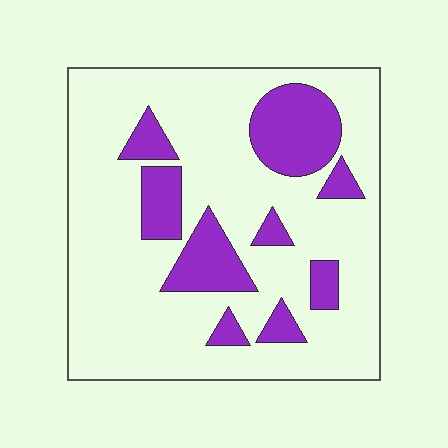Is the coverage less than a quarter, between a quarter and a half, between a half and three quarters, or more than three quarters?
Less than a quarter.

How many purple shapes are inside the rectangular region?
9.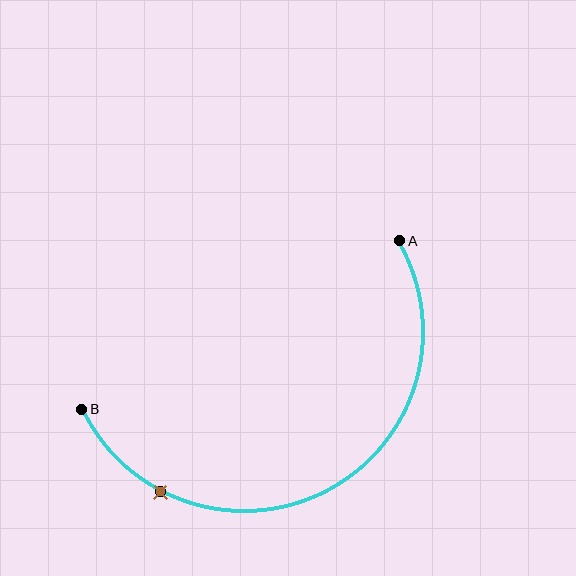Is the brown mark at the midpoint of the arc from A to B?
No. The brown mark lies on the arc but is closer to endpoint B. The arc midpoint would be at the point on the curve equidistant along the arc from both A and B.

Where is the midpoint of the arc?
The arc midpoint is the point on the curve farthest from the straight line joining A and B. It sits below that line.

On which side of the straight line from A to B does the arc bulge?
The arc bulges below the straight line connecting A and B.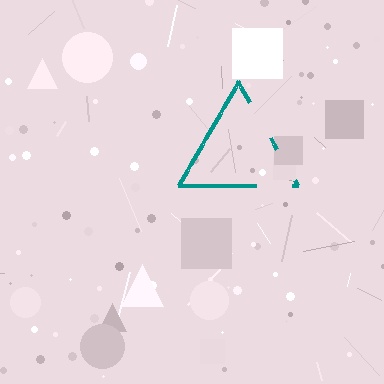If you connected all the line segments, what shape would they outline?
They would outline a triangle.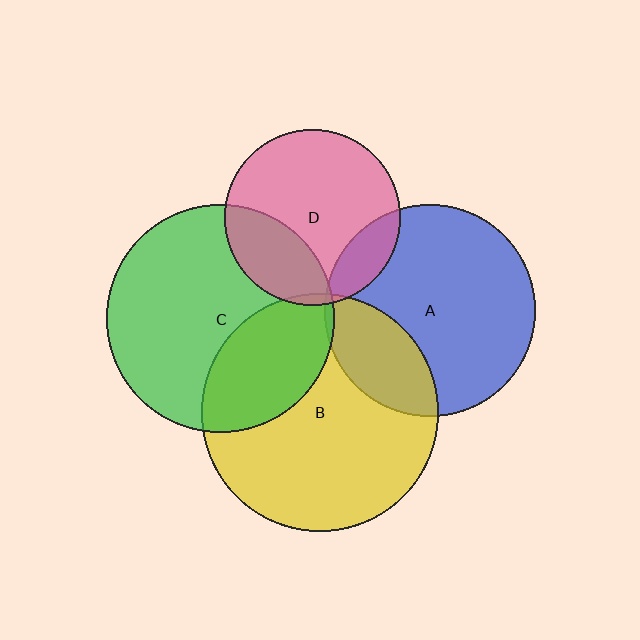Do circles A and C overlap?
Yes.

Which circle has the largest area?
Circle B (yellow).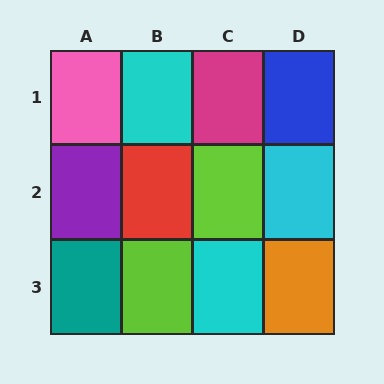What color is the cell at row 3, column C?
Cyan.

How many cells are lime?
2 cells are lime.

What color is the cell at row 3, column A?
Teal.